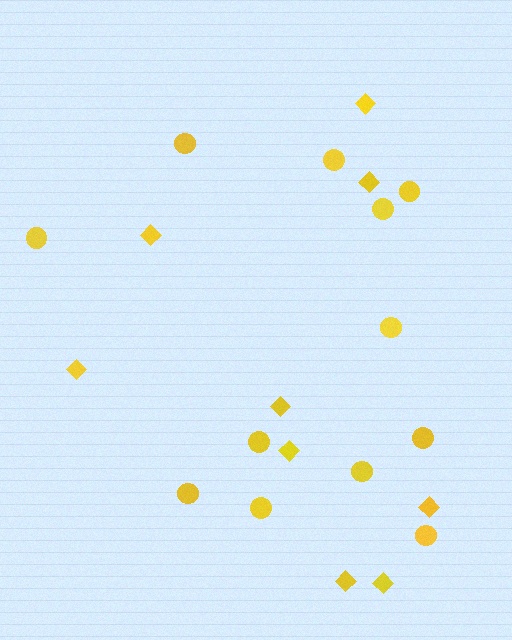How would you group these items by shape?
There are 2 groups: one group of circles (12) and one group of diamonds (9).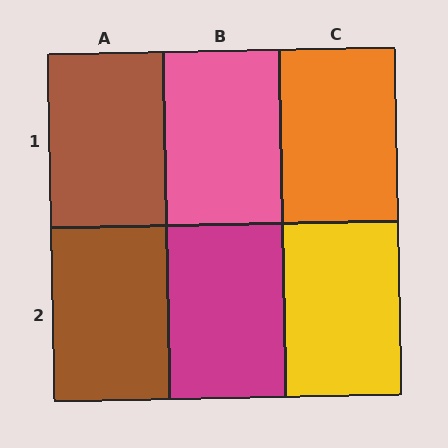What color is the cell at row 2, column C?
Yellow.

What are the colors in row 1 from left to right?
Brown, pink, orange.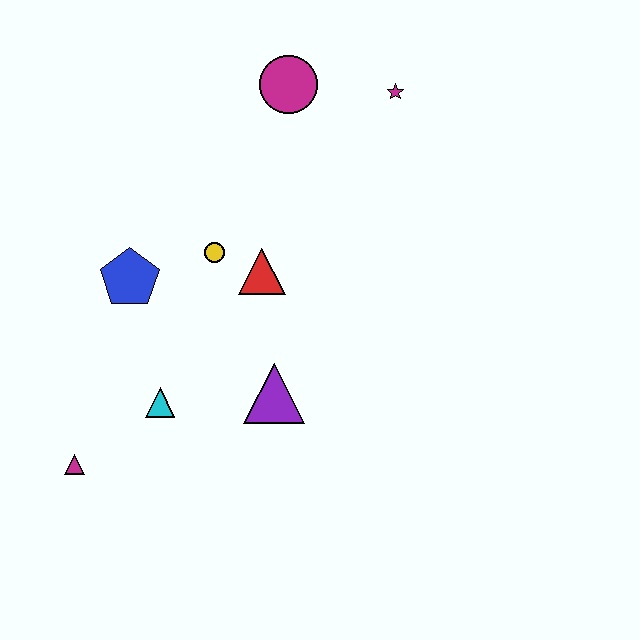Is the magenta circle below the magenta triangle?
No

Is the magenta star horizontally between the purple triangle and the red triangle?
No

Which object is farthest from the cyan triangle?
The magenta star is farthest from the cyan triangle.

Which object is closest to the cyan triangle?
The magenta triangle is closest to the cyan triangle.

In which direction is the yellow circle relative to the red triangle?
The yellow circle is to the left of the red triangle.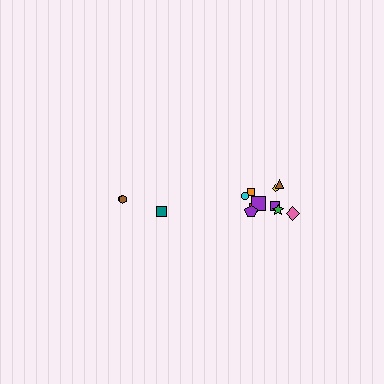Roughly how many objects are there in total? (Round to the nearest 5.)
Roughly 15 objects in total.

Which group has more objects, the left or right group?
The right group.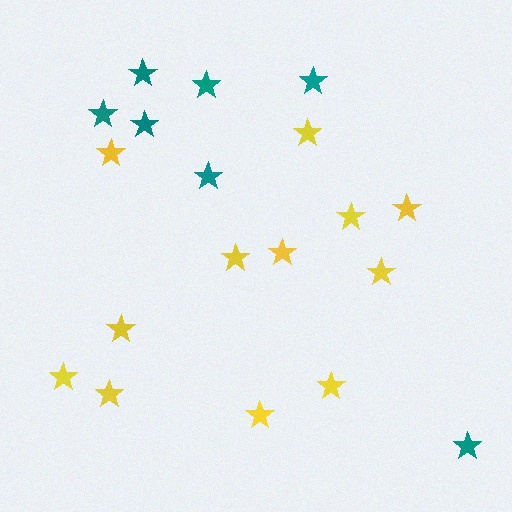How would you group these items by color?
There are 2 groups: one group of yellow stars (12) and one group of teal stars (7).